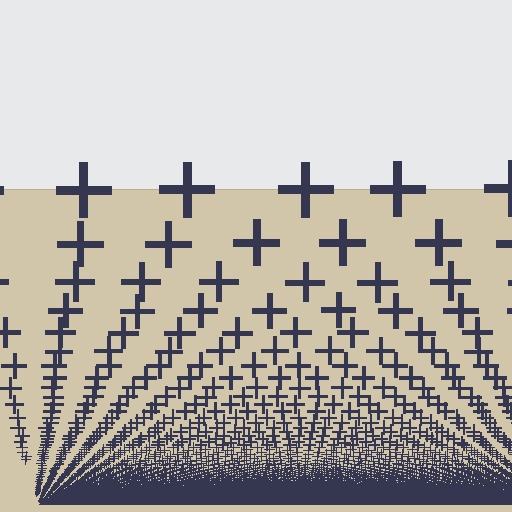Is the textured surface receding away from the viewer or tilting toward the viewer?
The surface appears to tilt toward the viewer. Texture elements get larger and sparser toward the top.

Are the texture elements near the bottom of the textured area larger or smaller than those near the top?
Smaller. The gradient is inverted — elements near the bottom are smaller and denser.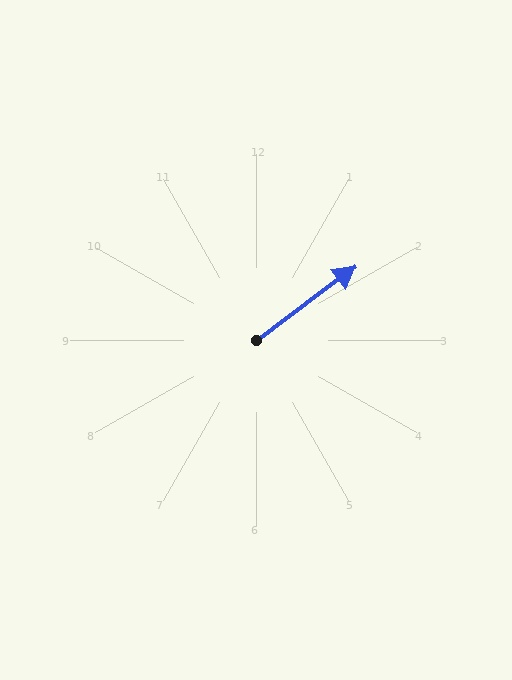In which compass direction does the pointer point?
Northeast.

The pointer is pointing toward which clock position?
Roughly 2 o'clock.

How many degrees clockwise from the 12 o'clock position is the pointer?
Approximately 53 degrees.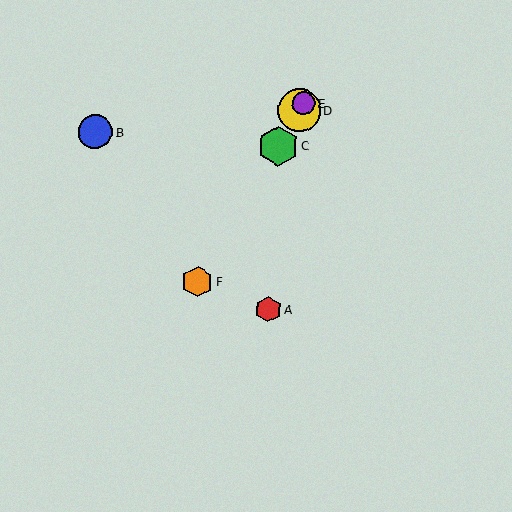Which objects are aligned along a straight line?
Objects C, D, E, F are aligned along a straight line.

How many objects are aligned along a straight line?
4 objects (C, D, E, F) are aligned along a straight line.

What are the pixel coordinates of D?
Object D is at (299, 110).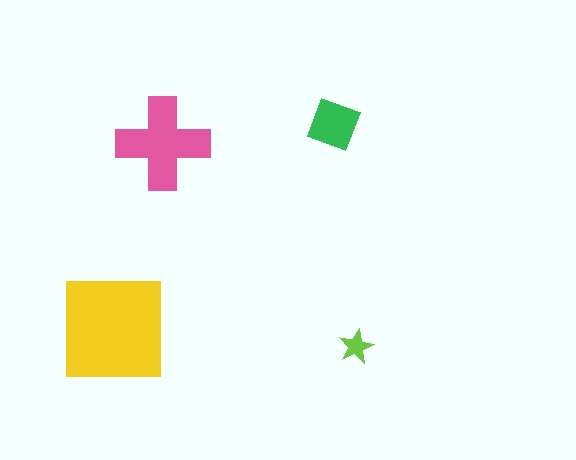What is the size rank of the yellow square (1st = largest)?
1st.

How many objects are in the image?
There are 4 objects in the image.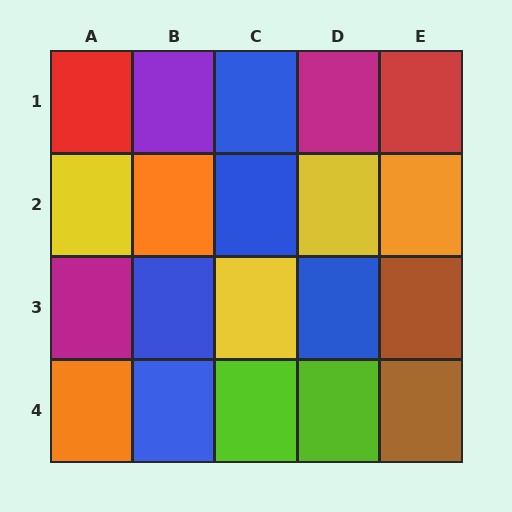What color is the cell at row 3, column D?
Blue.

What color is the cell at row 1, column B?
Purple.